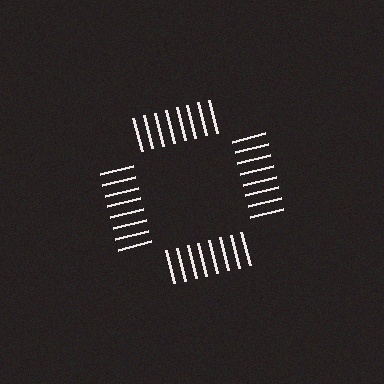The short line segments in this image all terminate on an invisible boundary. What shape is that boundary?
An illusory square — the line segments terminate on its edges but no continuous stroke is drawn.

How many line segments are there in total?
32 — 8 along each of the 4 edges.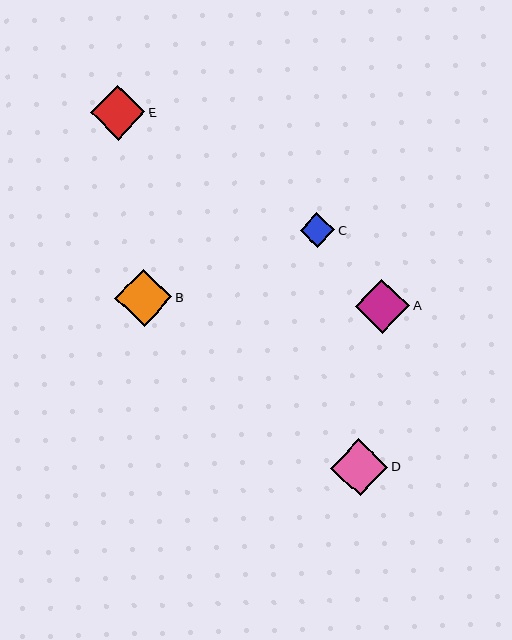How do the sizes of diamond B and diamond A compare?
Diamond B and diamond A are approximately the same size.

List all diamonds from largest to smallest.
From largest to smallest: D, B, E, A, C.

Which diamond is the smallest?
Diamond C is the smallest with a size of approximately 34 pixels.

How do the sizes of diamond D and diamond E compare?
Diamond D and diamond E are approximately the same size.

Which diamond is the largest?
Diamond D is the largest with a size of approximately 57 pixels.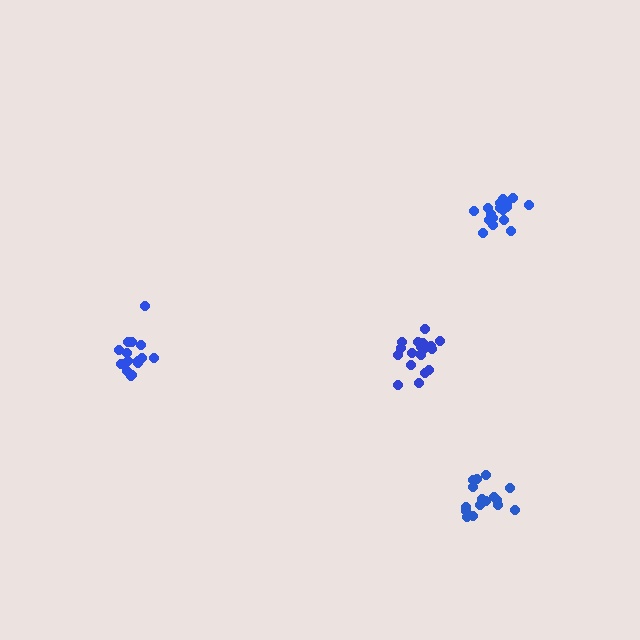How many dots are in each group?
Group 1: 15 dots, Group 2: 19 dots, Group 3: 18 dots, Group 4: 16 dots (68 total).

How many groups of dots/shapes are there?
There are 4 groups.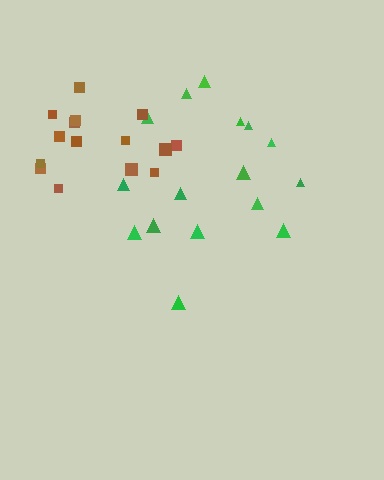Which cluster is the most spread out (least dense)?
Green.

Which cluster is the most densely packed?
Brown.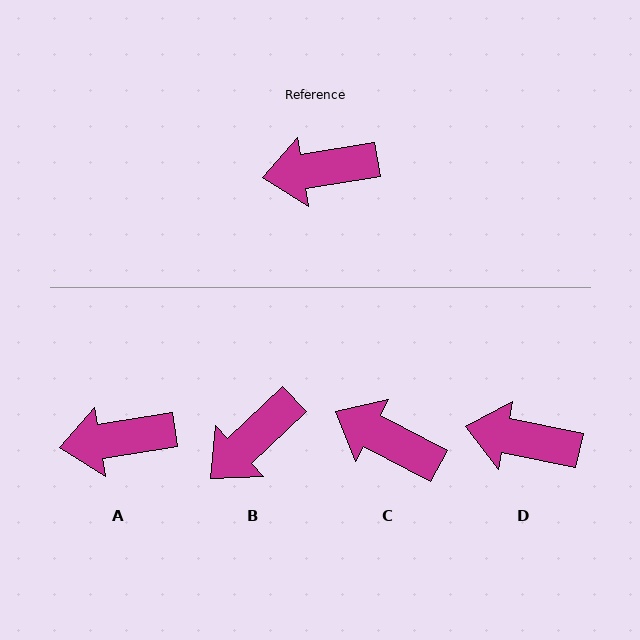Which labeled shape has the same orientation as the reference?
A.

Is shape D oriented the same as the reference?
No, it is off by about 21 degrees.